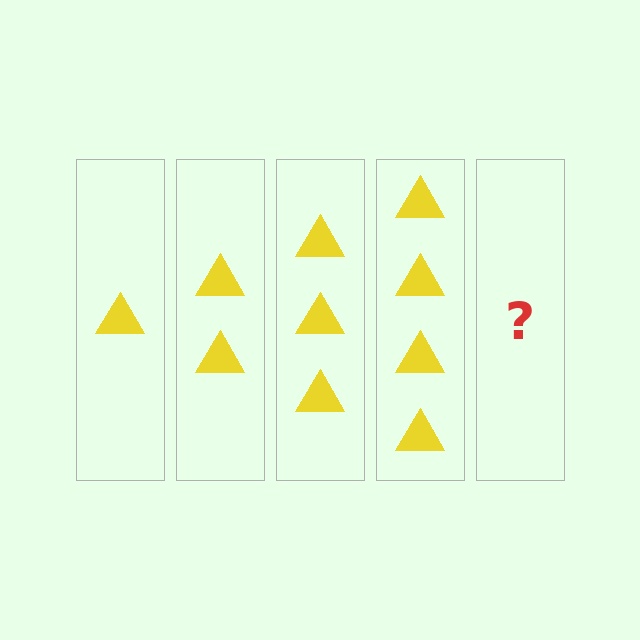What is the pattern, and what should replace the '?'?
The pattern is that each step adds one more triangle. The '?' should be 5 triangles.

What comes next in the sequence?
The next element should be 5 triangles.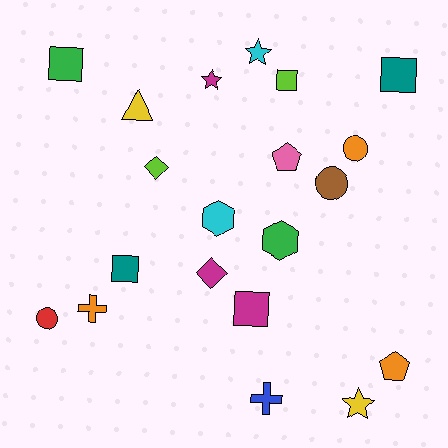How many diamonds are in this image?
There are 2 diamonds.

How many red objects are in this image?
There is 1 red object.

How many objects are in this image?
There are 20 objects.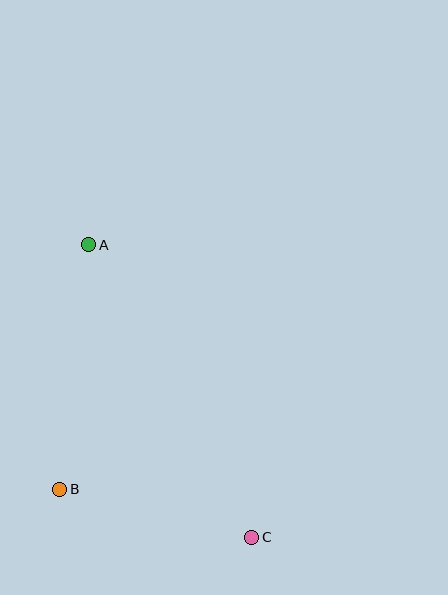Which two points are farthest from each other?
Points A and C are farthest from each other.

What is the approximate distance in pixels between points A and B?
The distance between A and B is approximately 246 pixels.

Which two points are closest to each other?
Points B and C are closest to each other.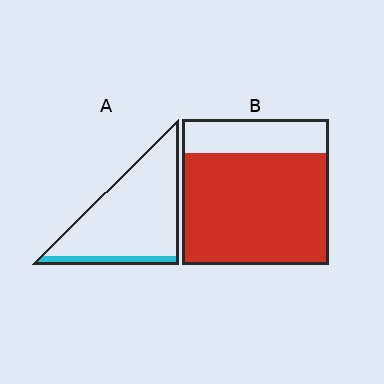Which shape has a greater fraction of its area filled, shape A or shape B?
Shape B.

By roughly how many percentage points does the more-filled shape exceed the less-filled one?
By roughly 65 percentage points (B over A).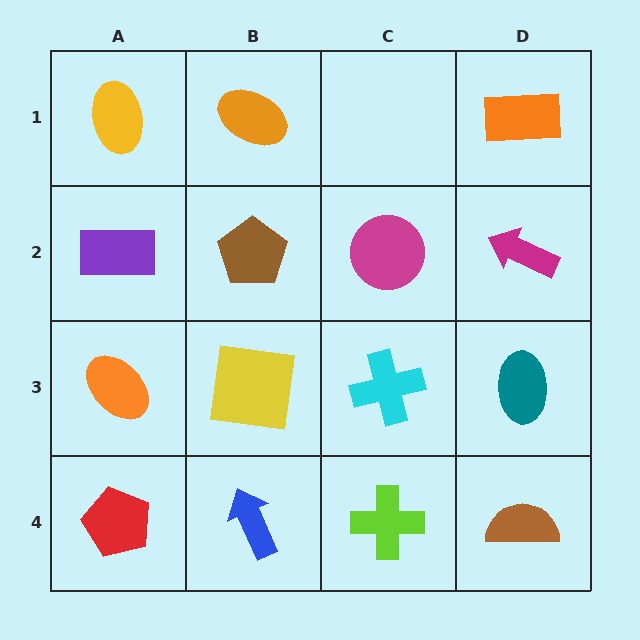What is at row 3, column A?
An orange ellipse.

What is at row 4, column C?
A lime cross.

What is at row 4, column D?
A brown semicircle.